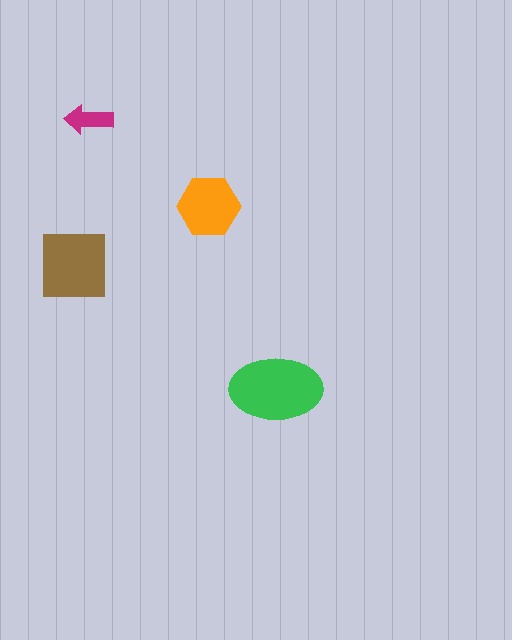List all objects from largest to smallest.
The green ellipse, the brown square, the orange hexagon, the magenta arrow.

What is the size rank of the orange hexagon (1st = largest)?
3rd.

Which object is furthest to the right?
The green ellipse is rightmost.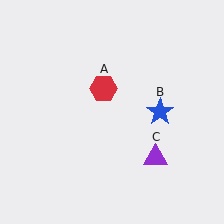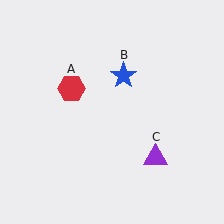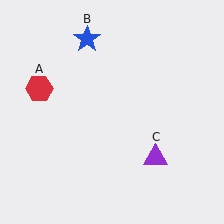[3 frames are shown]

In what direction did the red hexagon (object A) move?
The red hexagon (object A) moved left.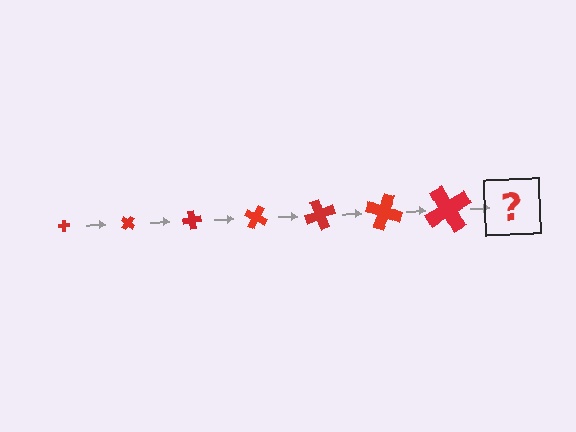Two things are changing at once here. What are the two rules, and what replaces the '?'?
The two rules are that the cross grows larger each step and it rotates 40 degrees each step. The '?' should be a cross, larger than the previous one and rotated 280 degrees from the start.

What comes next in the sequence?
The next element should be a cross, larger than the previous one and rotated 280 degrees from the start.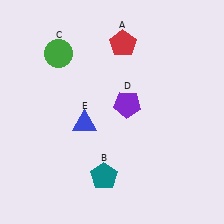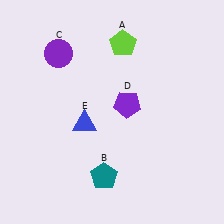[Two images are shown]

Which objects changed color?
A changed from red to lime. C changed from green to purple.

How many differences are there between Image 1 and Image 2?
There are 2 differences between the two images.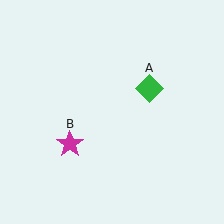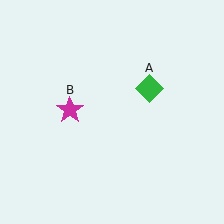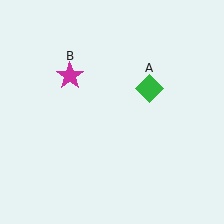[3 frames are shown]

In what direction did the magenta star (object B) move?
The magenta star (object B) moved up.